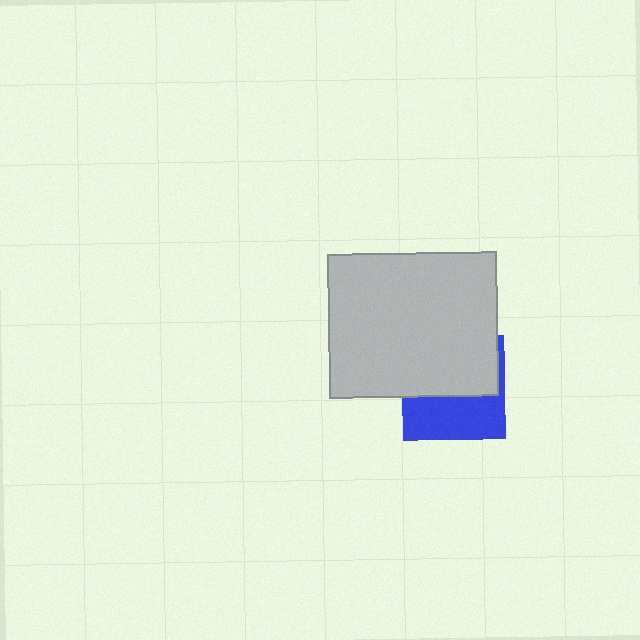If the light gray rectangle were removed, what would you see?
You would see the complete blue square.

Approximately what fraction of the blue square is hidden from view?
Roughly 56% of the blue square is hidden behind the light gray rectangle.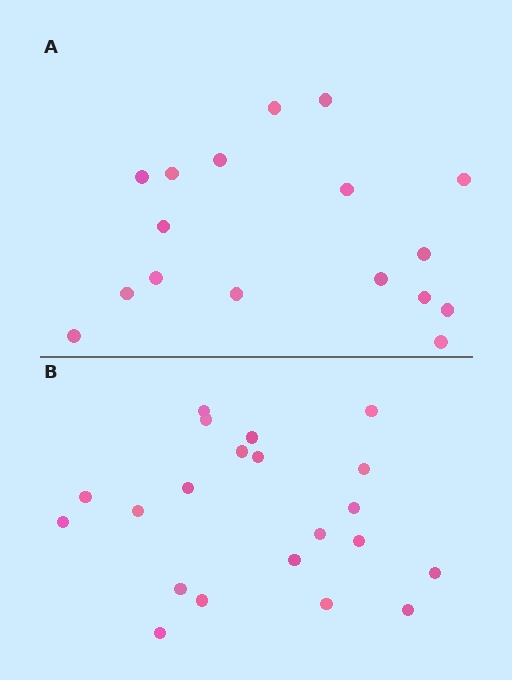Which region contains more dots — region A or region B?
Region B (the bottom region) has more dots.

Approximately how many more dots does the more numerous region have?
Region B has about 4 more dots than region A.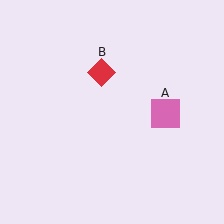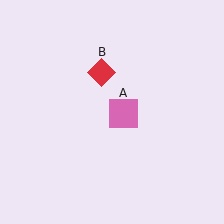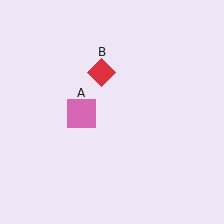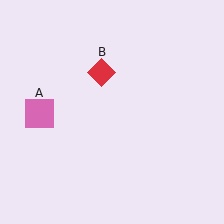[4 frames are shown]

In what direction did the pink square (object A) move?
The pink square (object A) moved left.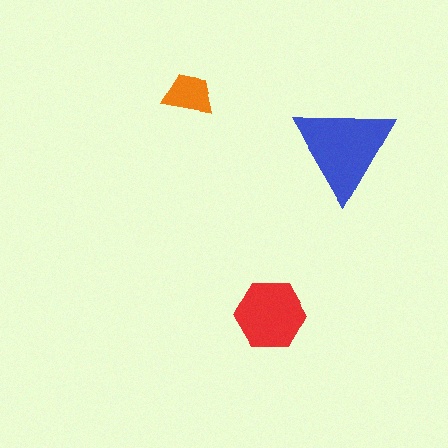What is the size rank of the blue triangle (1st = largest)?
1st.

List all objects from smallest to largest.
The orange trapezoid, the red hexagon, the blue triangle.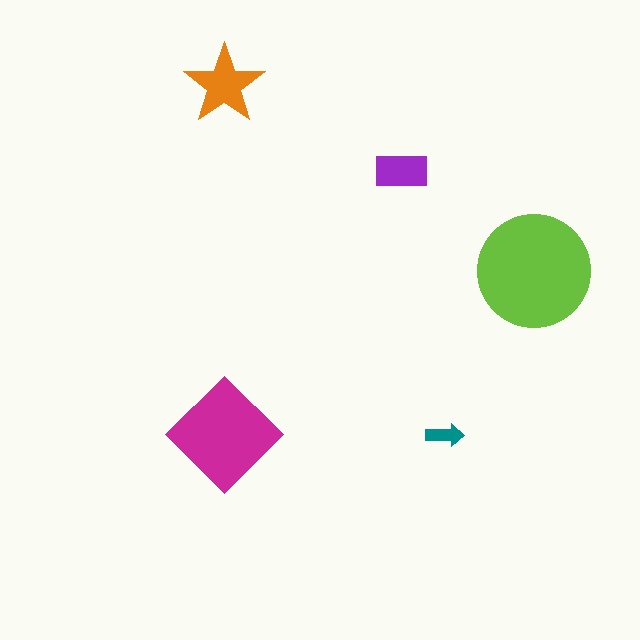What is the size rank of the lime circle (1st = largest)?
1st.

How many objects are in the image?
There are 5 objects in the image.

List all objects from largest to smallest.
The lime circle, the magenta diamond, the orange star, the purple rectangle, the teal arrow.